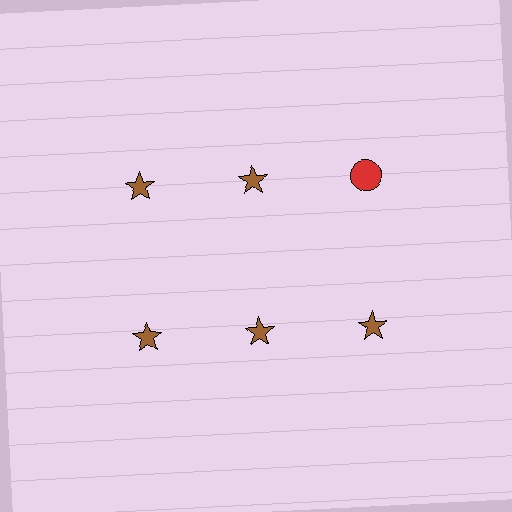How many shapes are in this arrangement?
There are 6 shapes arranged in a grid pattern.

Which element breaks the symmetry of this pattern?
The red circle in the top row, center column breaks the symmetry. All other shapes are brown stars.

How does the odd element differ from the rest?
It differs in both color (red instead of brown) and shape (circle instead of star).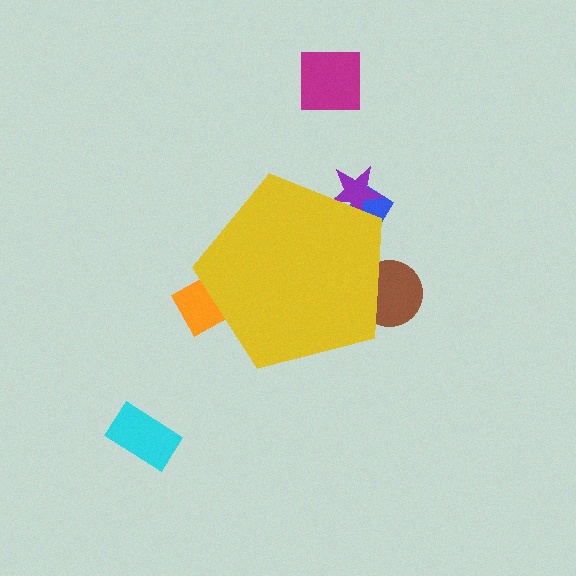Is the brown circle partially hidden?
Yes, the brown circle is partially hidden behind the yellow pentagon.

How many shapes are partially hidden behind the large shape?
4 shapes are partially hidden.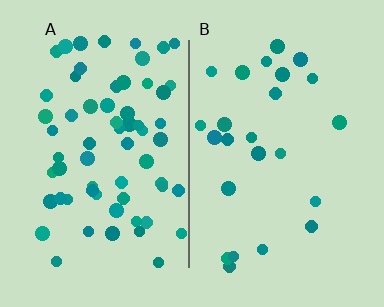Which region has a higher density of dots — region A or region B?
A (the left).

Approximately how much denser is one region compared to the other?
Approximately 2.6× — region A over region B.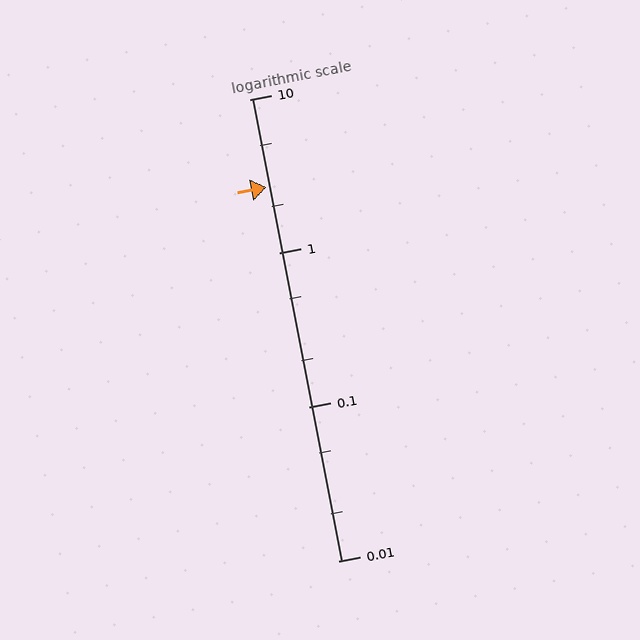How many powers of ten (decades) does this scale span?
The scale spans 3 decades, from 0.01 to 10.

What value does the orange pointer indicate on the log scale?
The pointer indicates approximately 2.7.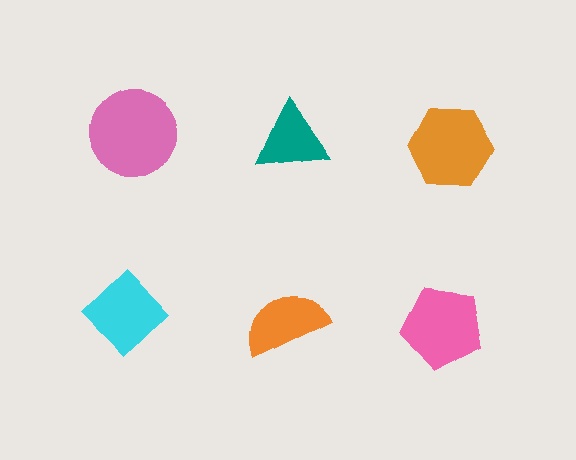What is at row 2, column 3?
A pink pentagon.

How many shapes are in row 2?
3 shapes.